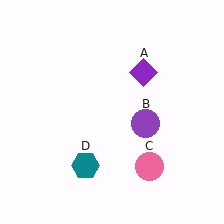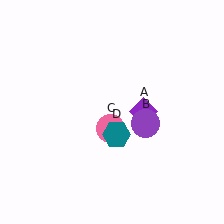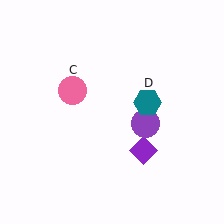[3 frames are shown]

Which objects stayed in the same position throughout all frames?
Purple circle (object B) remained stationary.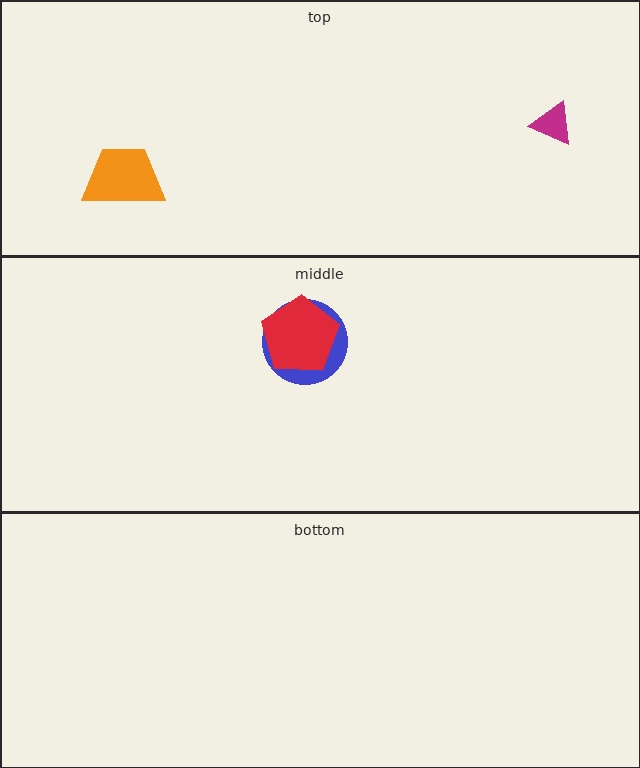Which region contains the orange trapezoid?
The top region.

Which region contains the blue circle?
The middle region.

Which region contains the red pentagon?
The middle region.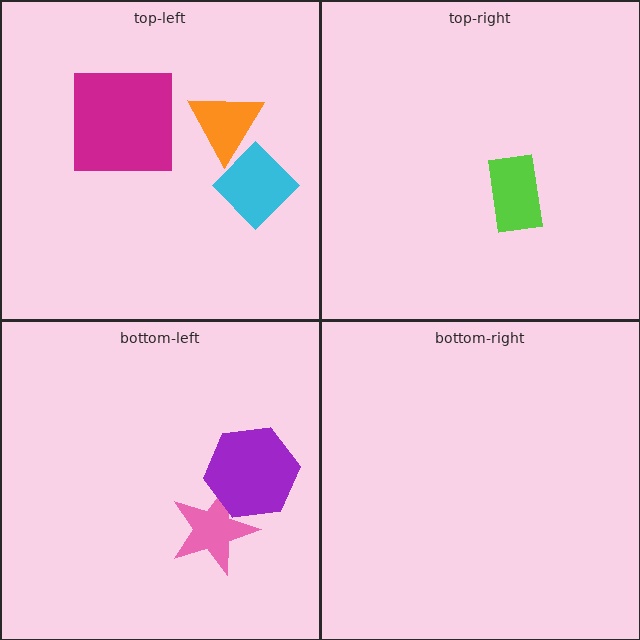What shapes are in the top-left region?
The magenta square, the orange triangle, the cyan diamond.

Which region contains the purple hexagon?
The bottom-left region.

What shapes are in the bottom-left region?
The pink star, the purple hexagon.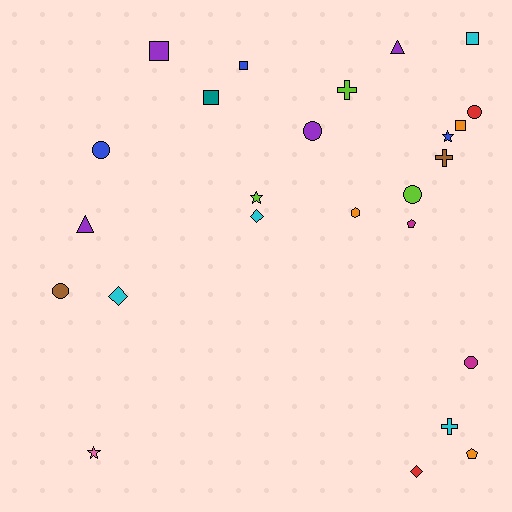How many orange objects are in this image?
There are 3 orange objects.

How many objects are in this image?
There are 25 objects.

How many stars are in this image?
There are 3 stars.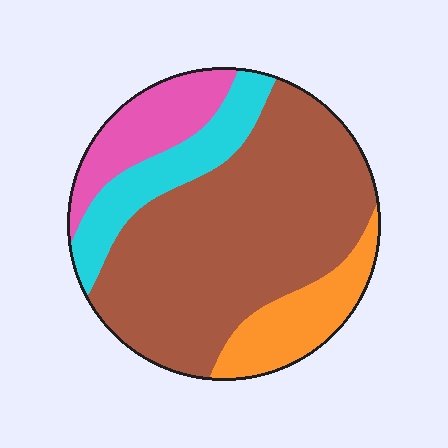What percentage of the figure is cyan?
Cyan covers about 15% of the figure.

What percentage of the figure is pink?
Pink covers roughly 15% of the figure.